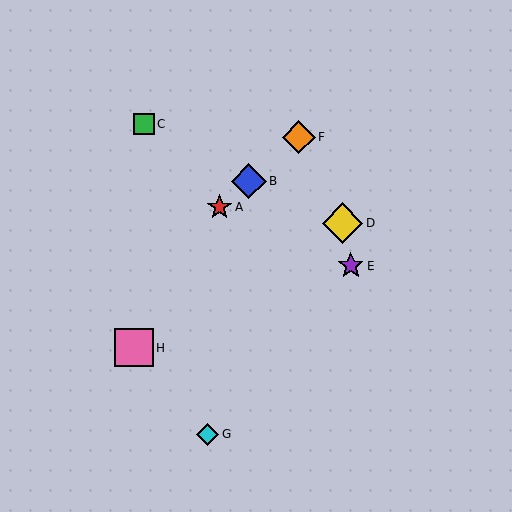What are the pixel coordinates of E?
Object E is at (351, 266).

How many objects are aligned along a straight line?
3 objects (A, B, F) are aligned along a straight line.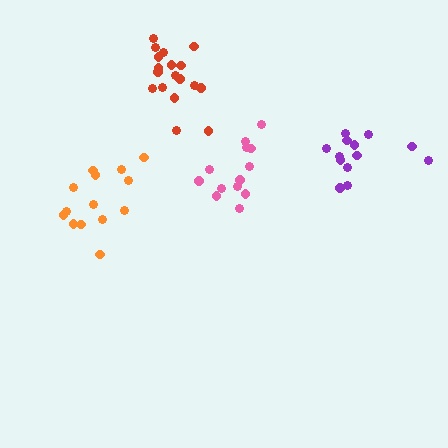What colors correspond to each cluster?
The clusters are colored: orange, pink, red, purple.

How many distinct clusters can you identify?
There are 4 distinct clusters.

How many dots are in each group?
Group 1: 14 dots, Group 2: 13 dots, Group 3: 18 dots, Group 4: 13 dots (58 total).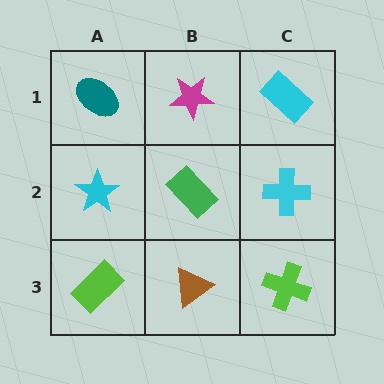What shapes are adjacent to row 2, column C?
A cyan rectangle (row 1, column C), a lime cross (row 3, column C), a green rectangle (row 2, column B).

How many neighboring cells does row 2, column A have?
3.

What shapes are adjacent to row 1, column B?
A green rectangle (row 2, column B), a teal ellipse (row 1, column A), a cyan rectangle (row 1, column C).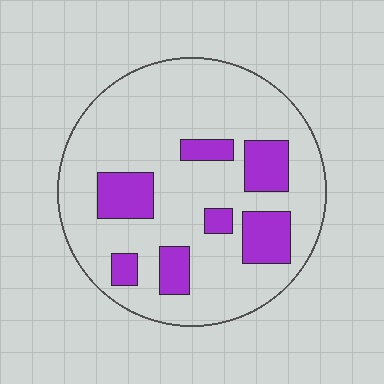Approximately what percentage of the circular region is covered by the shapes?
Approximately 20%.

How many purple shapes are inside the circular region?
7.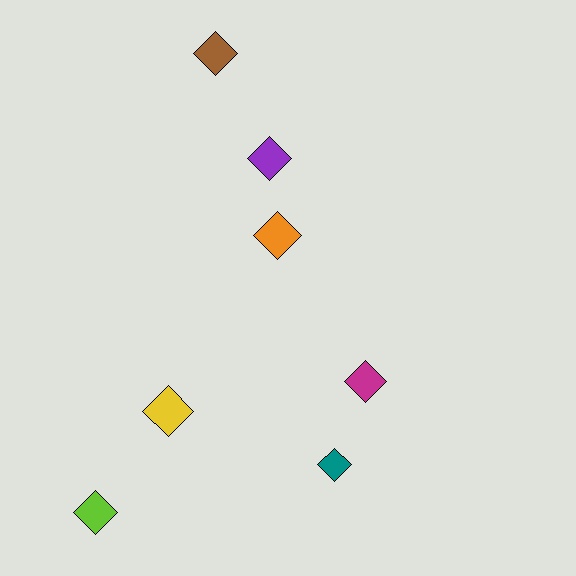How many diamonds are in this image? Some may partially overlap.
There are 7 diamonds.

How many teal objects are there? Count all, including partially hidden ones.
There is 1 teal object.